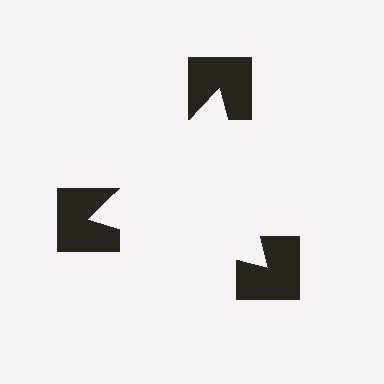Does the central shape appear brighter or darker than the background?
It typically appears slightly brighter than the background, even though no actual brightness change is drawn.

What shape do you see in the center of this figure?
An illusory triangle — its edges are inferred from the aligned wedge cuts in the notched squares, not physically drawn.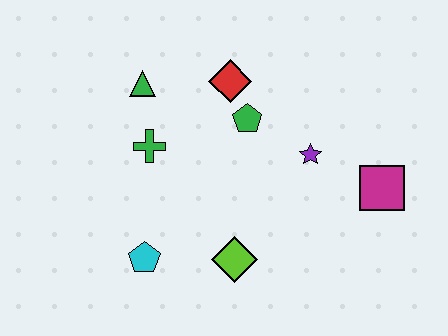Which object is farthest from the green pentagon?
The cyan pentagon is farthest from the green pentagon.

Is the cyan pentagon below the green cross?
Yes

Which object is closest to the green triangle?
The green cross is closest to the green triangle.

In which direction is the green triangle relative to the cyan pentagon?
The green triangle is above the cyan pentagon.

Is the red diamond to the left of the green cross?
No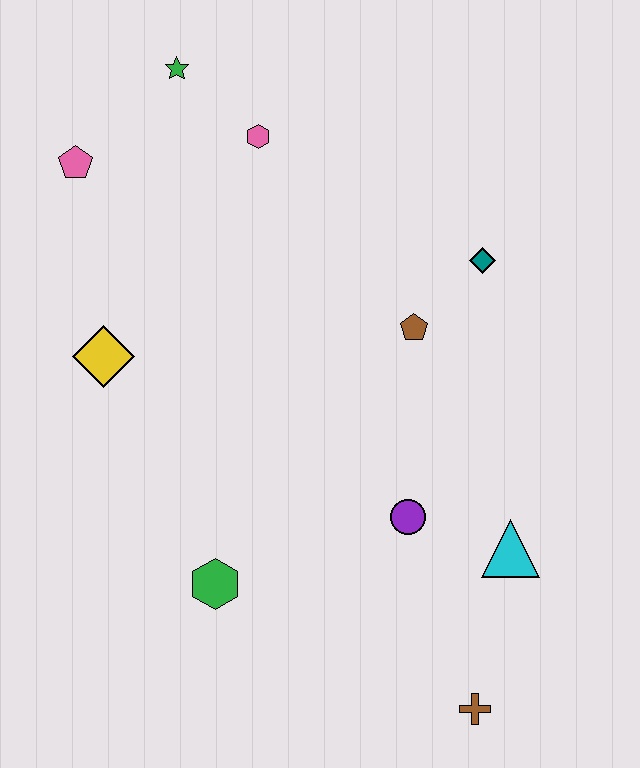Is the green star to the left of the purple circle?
Yes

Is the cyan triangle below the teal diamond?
Yes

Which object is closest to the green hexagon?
The purple circle is closest to the green hexagon.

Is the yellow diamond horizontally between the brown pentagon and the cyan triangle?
No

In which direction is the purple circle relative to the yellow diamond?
The purple circle is to the right of the yellow diamond.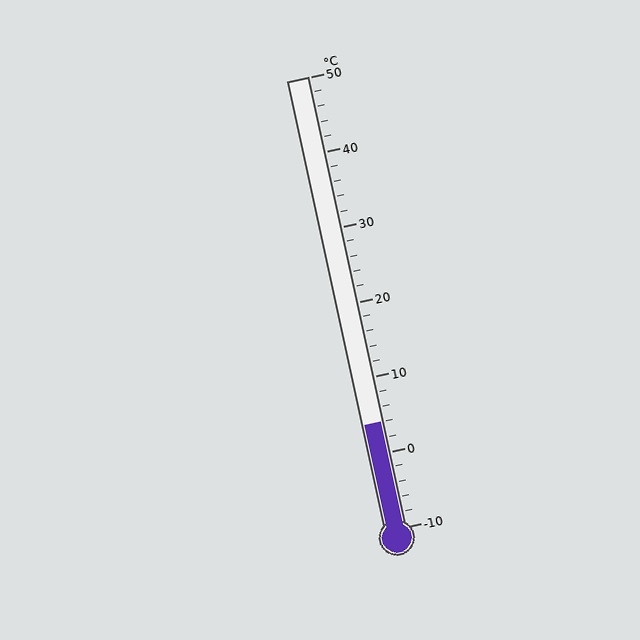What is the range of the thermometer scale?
The thermometer scale ranges from -10°C to 50°C.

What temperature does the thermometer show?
The thermometer shows approximately 4°C.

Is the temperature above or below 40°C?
The temperature is below 40°C.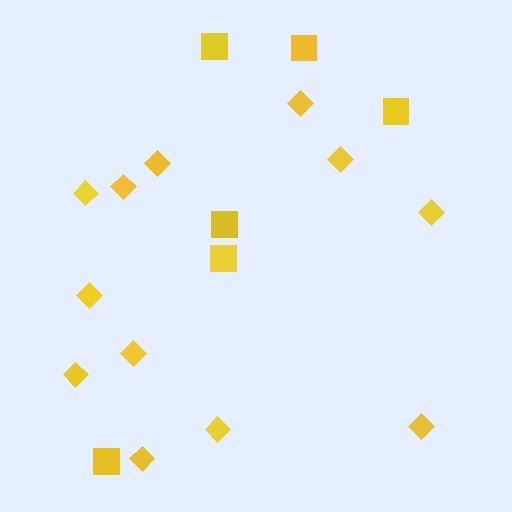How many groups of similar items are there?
There are 2 groups: one group of squares (6) and one group of diamonds (12).